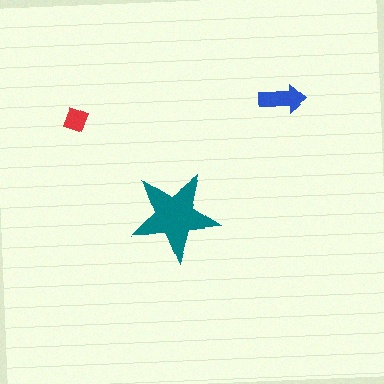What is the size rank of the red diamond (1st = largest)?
3rd.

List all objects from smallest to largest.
The red diamond, the blue arrow, the teal star.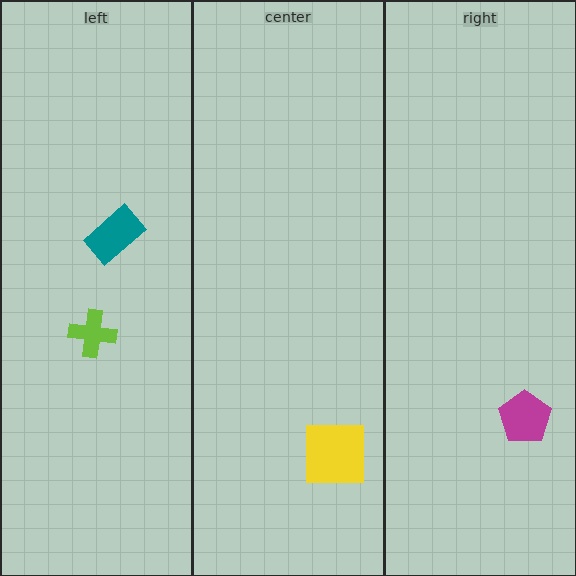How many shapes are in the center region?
1.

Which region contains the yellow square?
The center region.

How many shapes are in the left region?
2.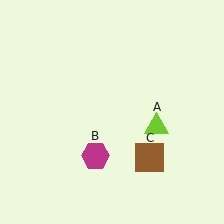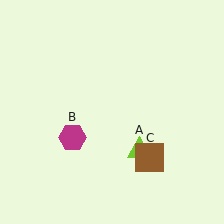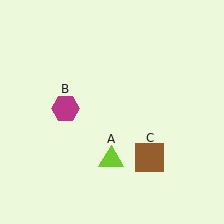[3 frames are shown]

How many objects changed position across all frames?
2 objects changed position: lime triangle (object A), magenta hexagon (object B).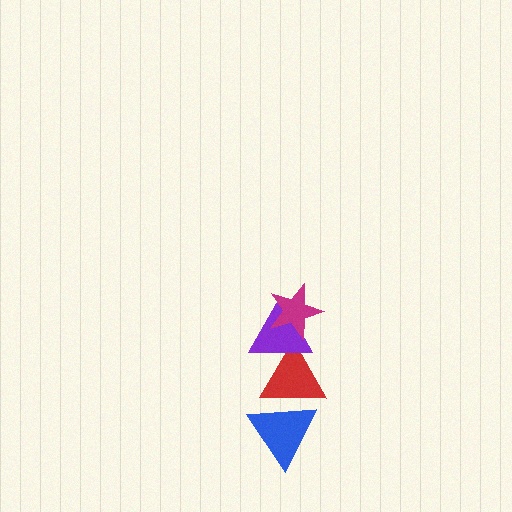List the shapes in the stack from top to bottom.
From top to bottom: the magenta star, the purple triangle, the red triangle, the blue triangle.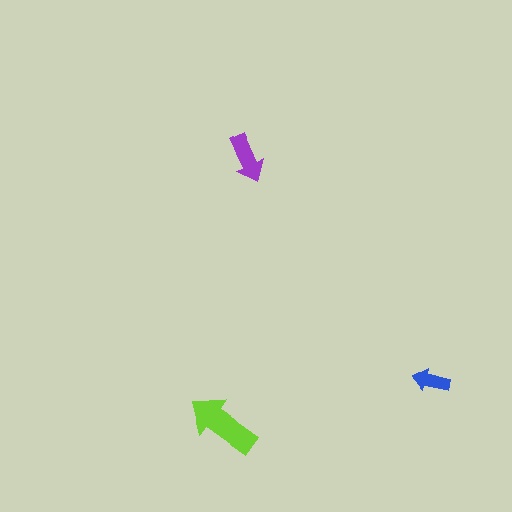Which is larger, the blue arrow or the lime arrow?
The lime one.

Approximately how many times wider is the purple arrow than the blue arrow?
About 1.5 times wider.